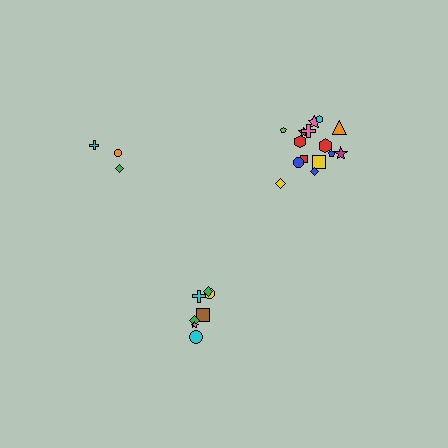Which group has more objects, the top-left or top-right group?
The top-right group.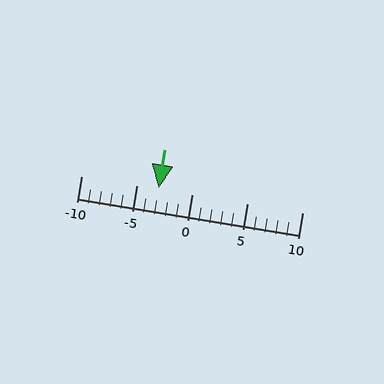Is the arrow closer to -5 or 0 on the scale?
The arrow is closer to -5.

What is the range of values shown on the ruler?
The ruler shows values from -10 to 10.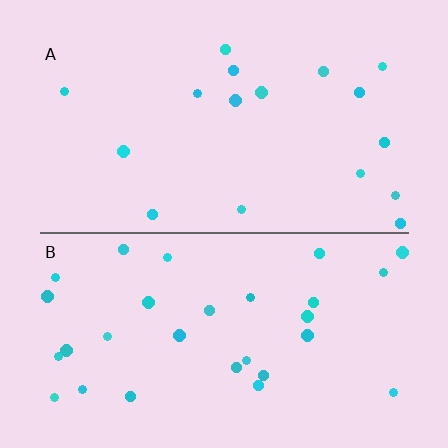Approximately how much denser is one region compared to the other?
Approximately 1.7× — region B over region A.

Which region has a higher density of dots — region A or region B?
B (the bottom).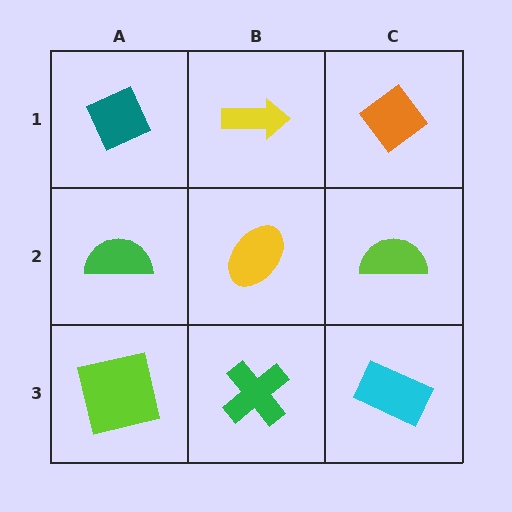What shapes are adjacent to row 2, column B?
A yellow arrow (row 1, column B), a green cross (row 3, column B), a green semicircle (row 2, column A), a lime semicircle (row 2, column C).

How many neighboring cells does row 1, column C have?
2.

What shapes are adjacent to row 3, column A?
A green semicircle (row 2, column A), a green cross (row 3, column B).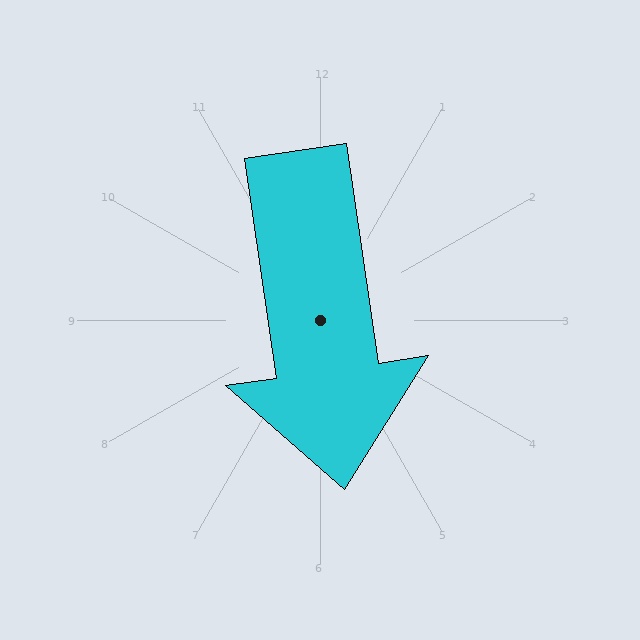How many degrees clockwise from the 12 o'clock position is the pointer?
Approximately 172 degrees.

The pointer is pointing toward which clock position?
Roughly 6 o'clock.